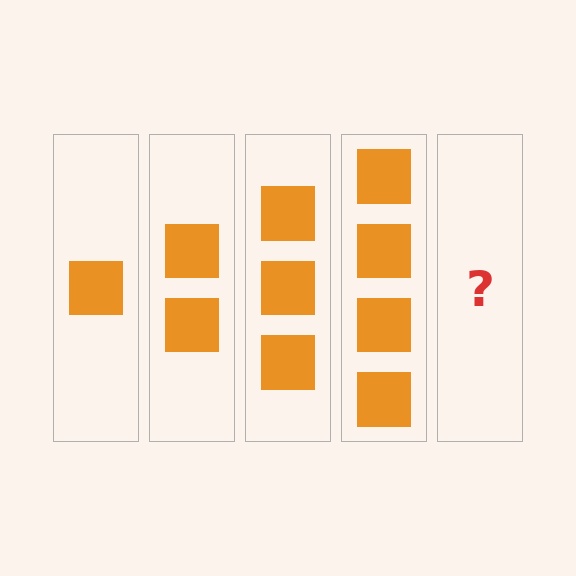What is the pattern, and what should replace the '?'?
The pattern is that each step adds one more square. The '?' should be 5 squares.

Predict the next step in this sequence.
The next step is 5 squares.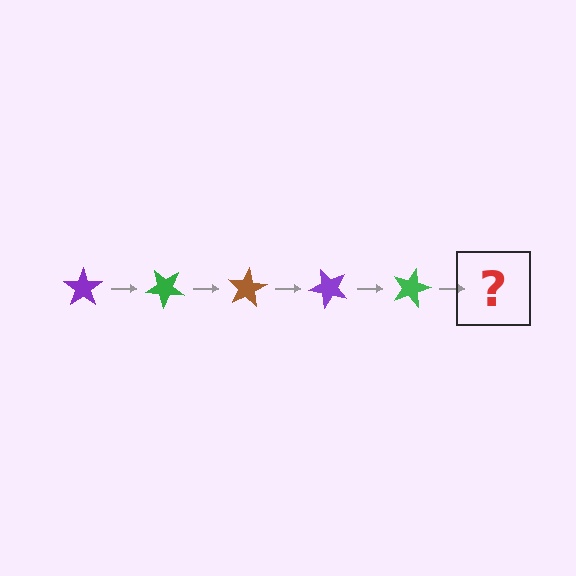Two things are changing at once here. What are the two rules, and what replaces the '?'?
The two rules are that it rotates 40 degrees each step and the color cycles through purple, green, and brown. The '?' should be a brown star, rotated 200 degrees from the start.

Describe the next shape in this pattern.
It should be a brown star, rotated 200 degrees from the start.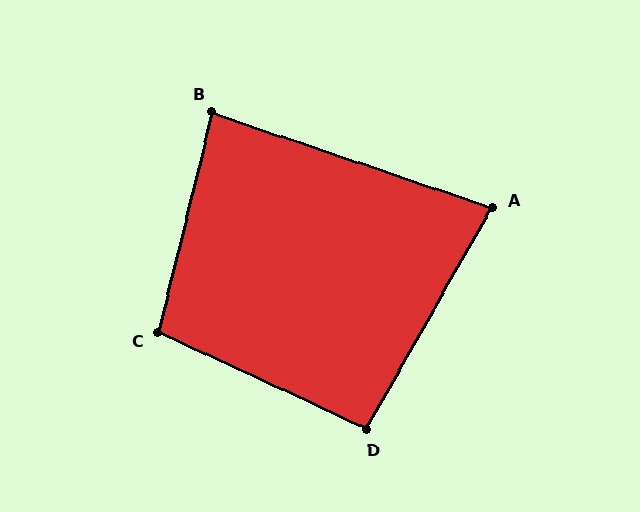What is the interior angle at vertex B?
Approximately 85 degrees (approximately right).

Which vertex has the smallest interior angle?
A, at approximately 79 degrees.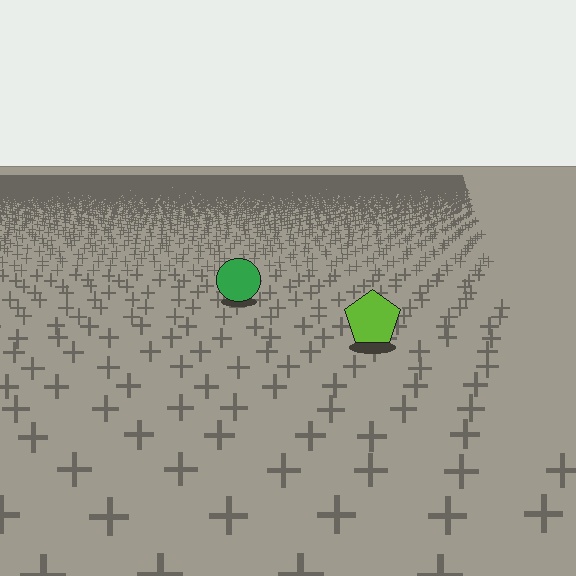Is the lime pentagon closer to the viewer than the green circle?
Yes. The lime pentagon is closer — you can tell from the texture gradient: the ground texture is coarser near it.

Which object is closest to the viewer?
The lime pentagon is closest. The texture marks near it are larger and more spread out.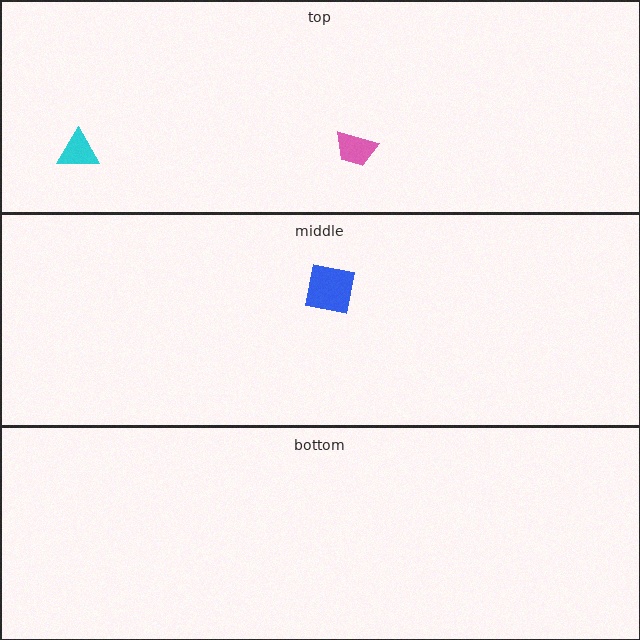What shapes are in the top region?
The pink trapezoid, the cyan triangle.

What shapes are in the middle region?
The blue square.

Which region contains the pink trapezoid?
The top region.